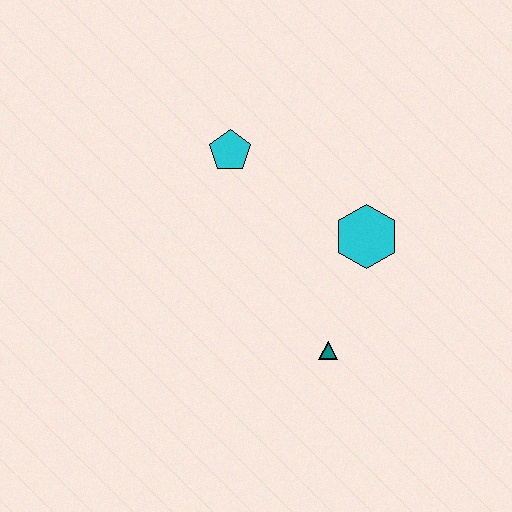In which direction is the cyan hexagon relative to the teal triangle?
The cyan hexagon is above the teal triangle.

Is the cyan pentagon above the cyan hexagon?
Yes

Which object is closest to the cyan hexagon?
The teal triangle is closest to the cyan hexagon.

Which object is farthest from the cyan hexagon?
The cyan pentagon is farthest from the cyan hexagon.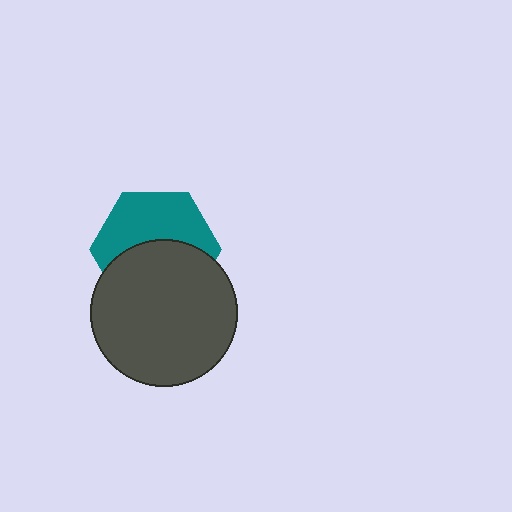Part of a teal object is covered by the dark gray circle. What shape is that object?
It is a hexagon.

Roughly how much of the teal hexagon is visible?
About half of it is visible (roughly 50%).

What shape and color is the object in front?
The object in front is a dark gray circle.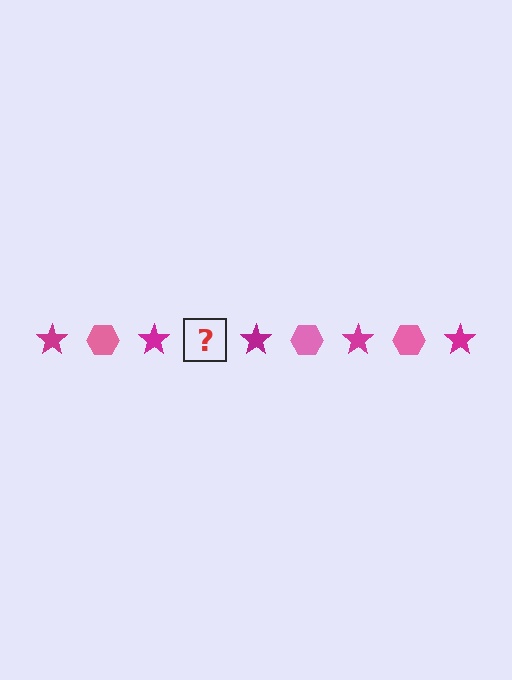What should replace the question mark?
The question mark should be replaced with a pink hexagon.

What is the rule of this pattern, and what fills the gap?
The rule is that the pattern alternates between magenta star and pink hexagon. The gap should be filled with a pink hexagon.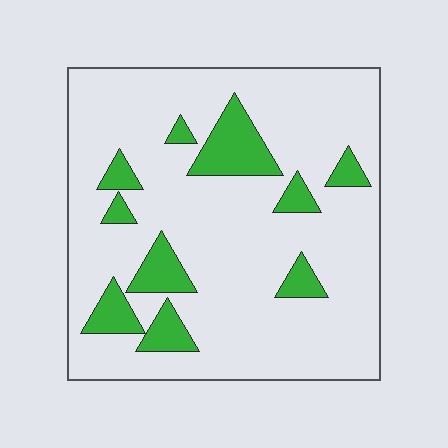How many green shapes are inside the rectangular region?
10.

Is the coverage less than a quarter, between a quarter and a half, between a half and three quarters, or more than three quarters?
Less than a quarter.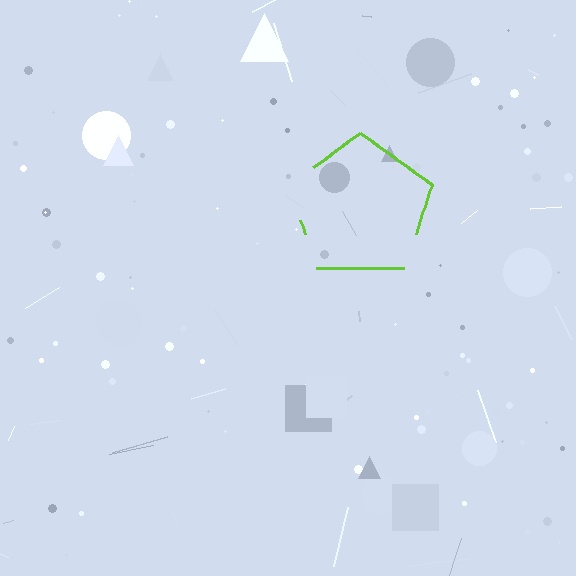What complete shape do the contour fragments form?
The contour fragments form a pentagon.